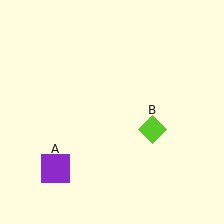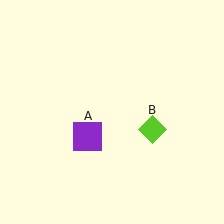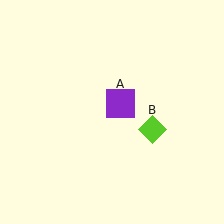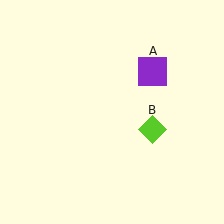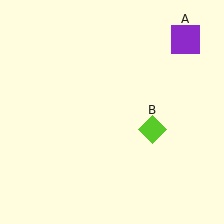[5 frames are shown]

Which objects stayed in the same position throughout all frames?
Lime diamond (object B) remained stationary.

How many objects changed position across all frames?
1 object changed position: purple square (object A).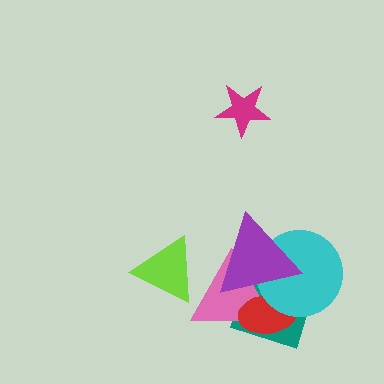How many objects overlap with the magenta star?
0 objects overlap with the magenta star.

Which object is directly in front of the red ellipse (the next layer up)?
The cyan circle is directly in front of the red ellipse.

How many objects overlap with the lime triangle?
1 object overlaps with the lime triangle.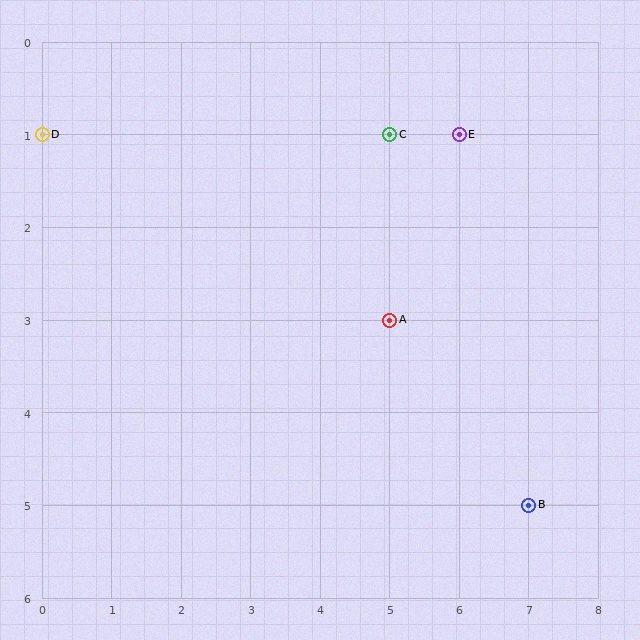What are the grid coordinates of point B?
Point B is at grid coordinates (7, 5).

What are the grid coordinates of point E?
Point E is at grid coordinates (6, 1).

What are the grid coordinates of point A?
Point A is at grid coordinates (5, 3).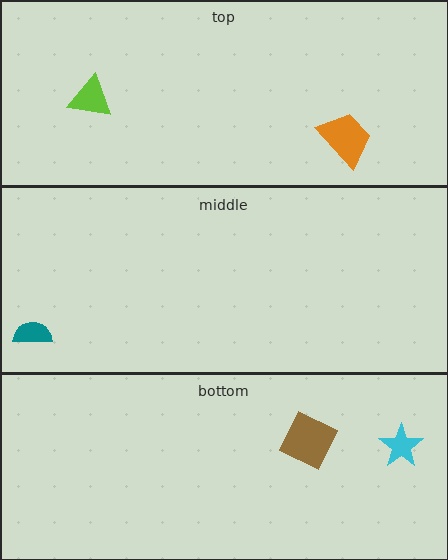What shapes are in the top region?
The lime triangle, the orange trapezoid.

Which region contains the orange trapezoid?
The top region.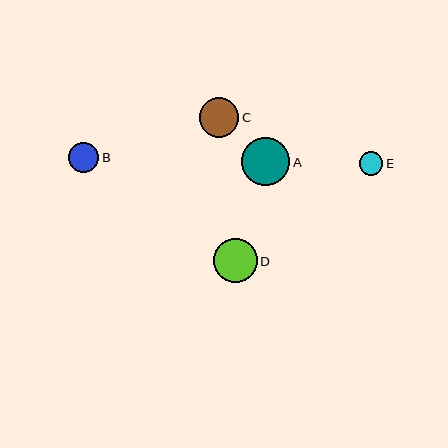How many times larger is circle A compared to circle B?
Circle A is approximately 1.6 times the size of circle B.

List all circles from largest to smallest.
From largest to smallest: A, D, C, B, E.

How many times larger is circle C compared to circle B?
Circle C is approximately 1.3 times the size of circle B.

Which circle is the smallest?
Circle E is the smallest with a size of approximately 23 pixels.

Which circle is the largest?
Circle A is the largest with a size of approximately 48 pixels.